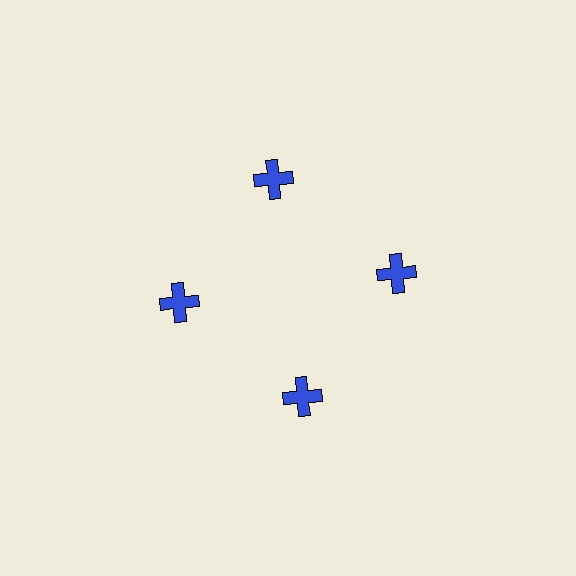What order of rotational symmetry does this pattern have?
This pattern has 4-fold rotational symmetry.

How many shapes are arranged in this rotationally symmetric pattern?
There are 4 shapes, arranged in 4 groups of 1.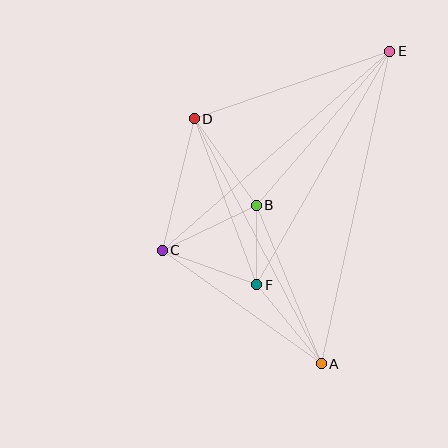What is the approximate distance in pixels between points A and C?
The distance between A and C is approximately 195 pixels.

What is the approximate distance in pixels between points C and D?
The distance between C and D is approximately 135 pixels.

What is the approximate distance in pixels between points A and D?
The distance between A and D is approximately 276 pixels.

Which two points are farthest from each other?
Points A and E are farthest from each other.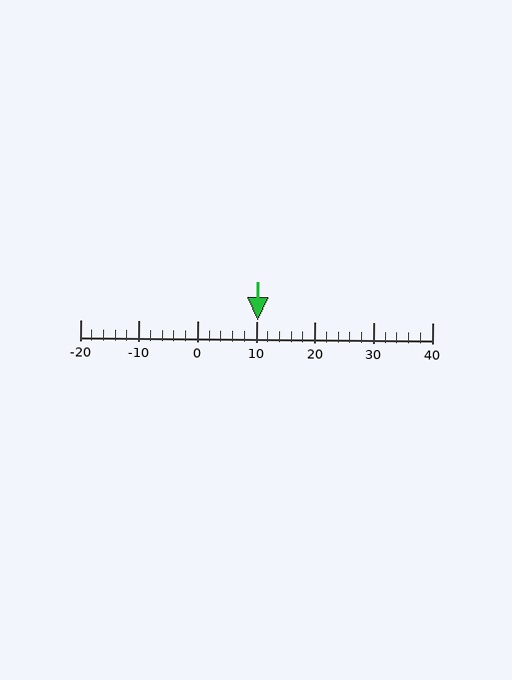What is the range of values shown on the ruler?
The ruler shows values from -20 to 40.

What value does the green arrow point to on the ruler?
The green arrow points to approximately 10.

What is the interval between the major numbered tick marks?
The major tick marks are spaced 10 units apart.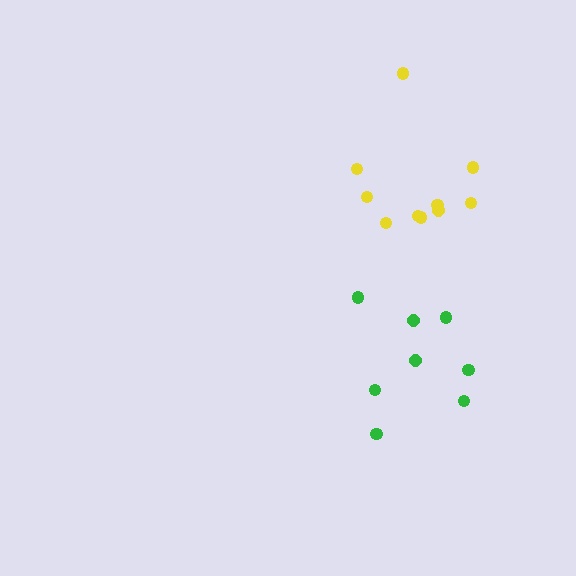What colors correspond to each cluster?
The clusters are colored: green, yellow.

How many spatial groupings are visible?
There are 2 spatial groupings.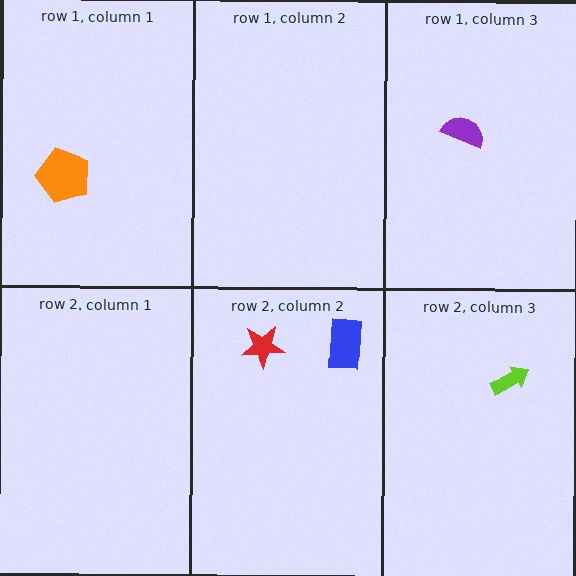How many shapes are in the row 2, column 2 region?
2.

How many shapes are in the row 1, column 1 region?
1.